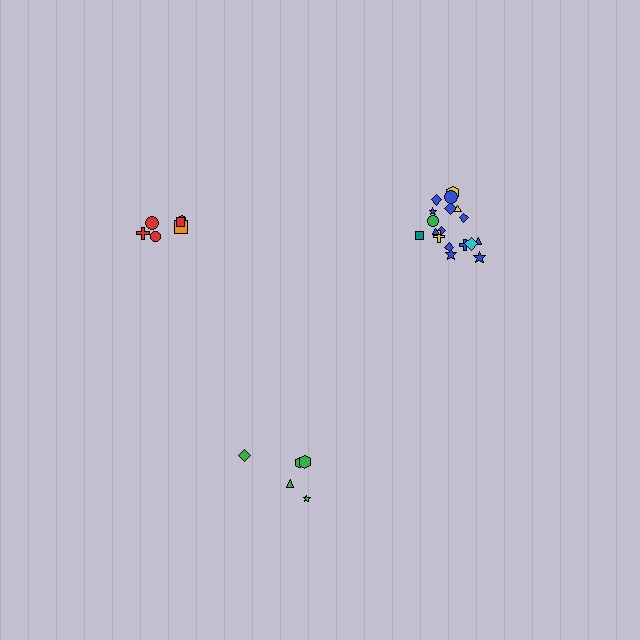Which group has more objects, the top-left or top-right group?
The top-right group.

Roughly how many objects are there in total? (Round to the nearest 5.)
Roughly 30 objects in total.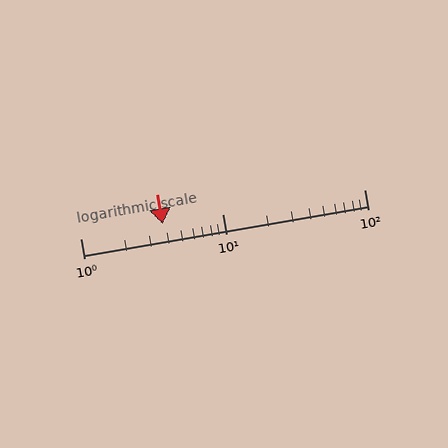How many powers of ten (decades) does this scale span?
The scale spans 2 decades, from 1 to 100.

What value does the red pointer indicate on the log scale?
The pointer indicates approximately 3.8.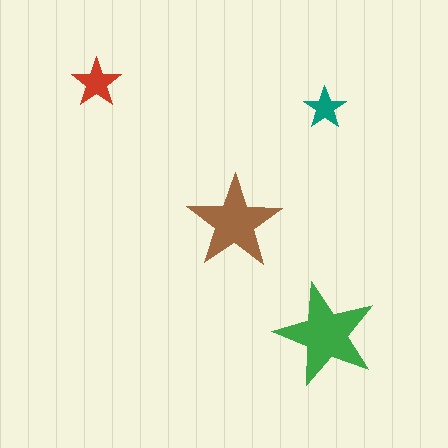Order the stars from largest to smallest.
the green one, the brown one, the red one, the teal one.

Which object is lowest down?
The green star is bottommost.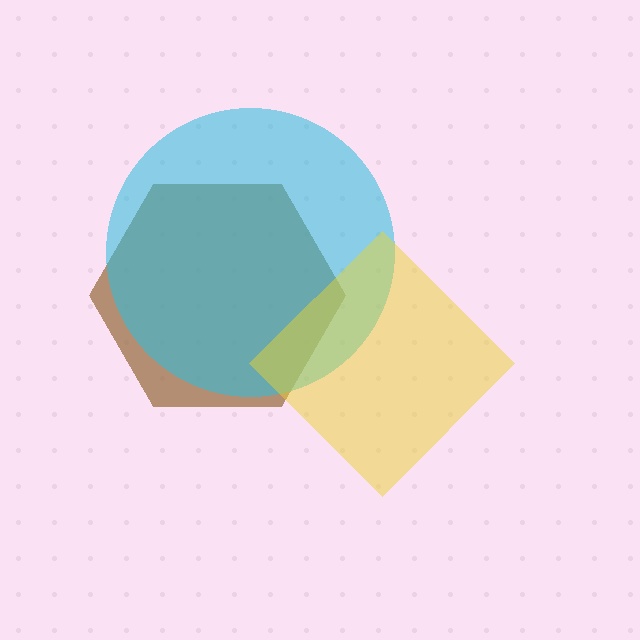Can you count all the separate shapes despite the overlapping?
Yes, there are 3 separate shapes.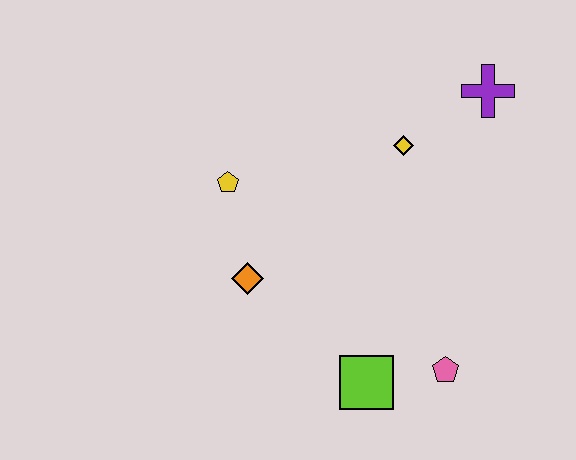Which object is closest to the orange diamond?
The yellow pentagon is closest to the orange diamond.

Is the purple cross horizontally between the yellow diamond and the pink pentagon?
No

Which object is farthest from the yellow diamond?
The lime square is farthest from the yellow diamond.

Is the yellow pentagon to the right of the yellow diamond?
No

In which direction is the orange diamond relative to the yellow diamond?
The orange diamond is to the left of the yellow diamond.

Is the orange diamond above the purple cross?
No